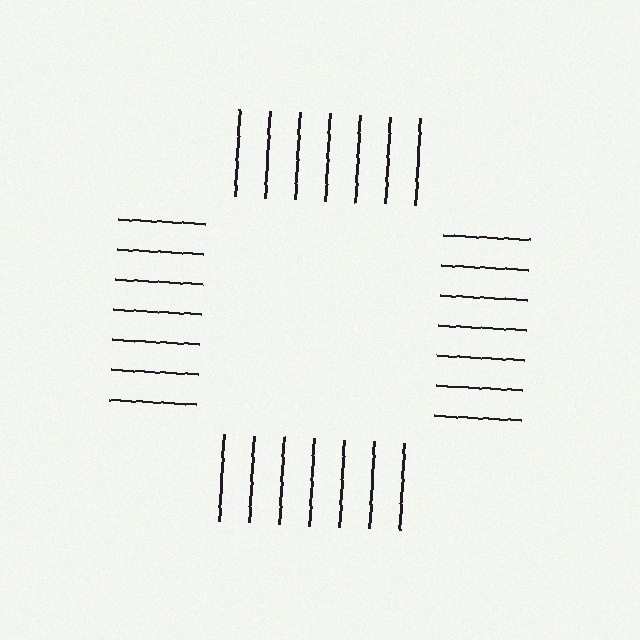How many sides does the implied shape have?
4 sides — the line-ends trace a square.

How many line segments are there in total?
28 — 7 along each of the 4 edges.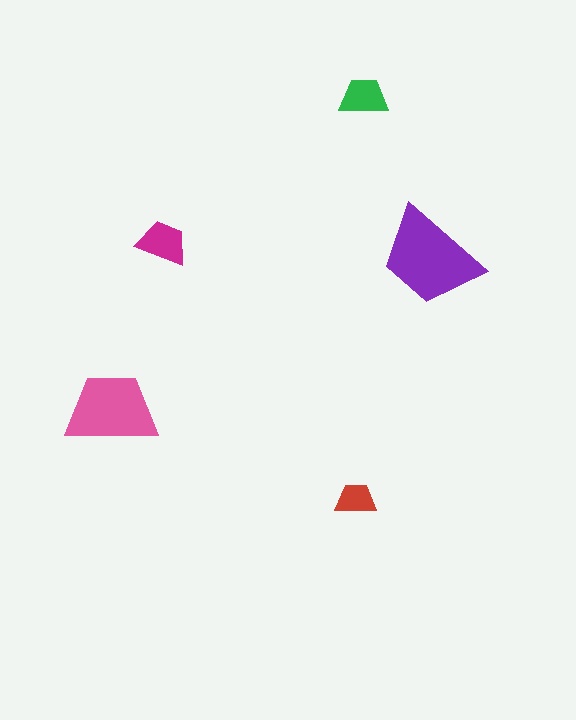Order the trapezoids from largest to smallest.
the purple one, the pink one, the magenta one, the green one, the red one.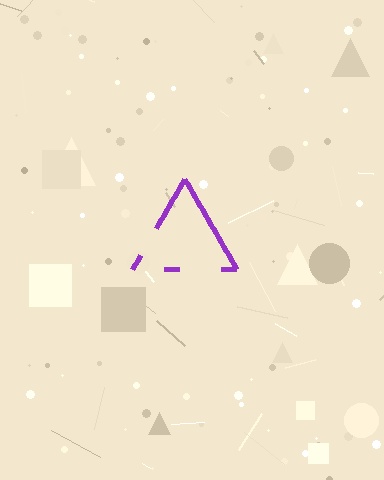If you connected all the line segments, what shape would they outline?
They would outline a triangle.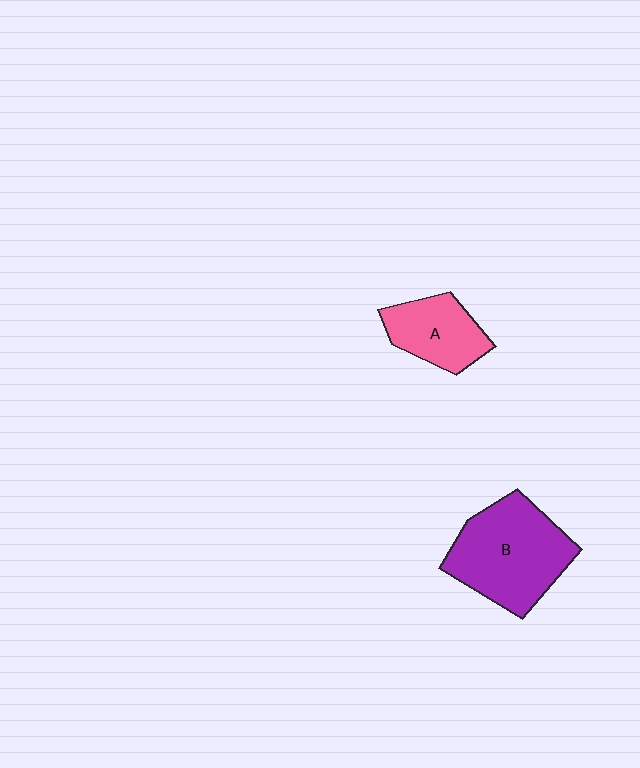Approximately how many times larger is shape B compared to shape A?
Approximately 1.8 times.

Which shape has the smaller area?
Shape A (pink).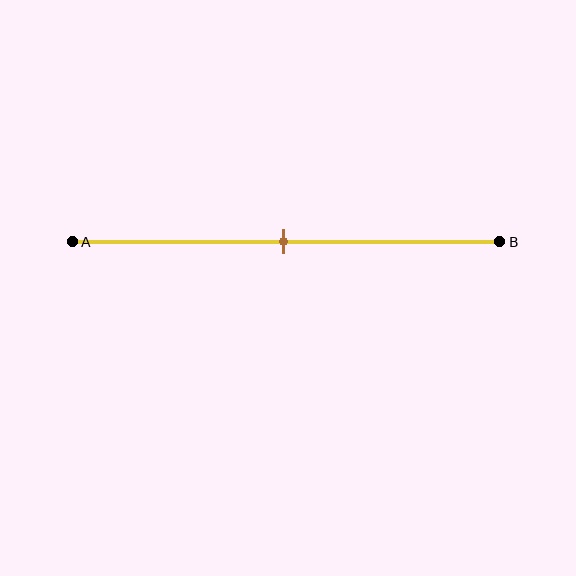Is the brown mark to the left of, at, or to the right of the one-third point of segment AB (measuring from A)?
The brown mark is to the right of the one-third point of segment AB.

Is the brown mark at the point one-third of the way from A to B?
No, the mark is at about 50% from A, not at the 33% one-third point.